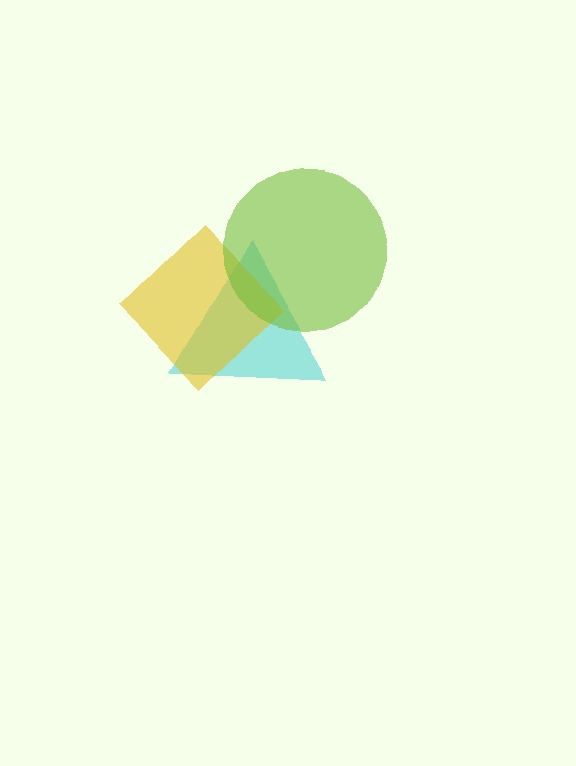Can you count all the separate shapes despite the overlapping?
Yes, there are 3 separate shapes.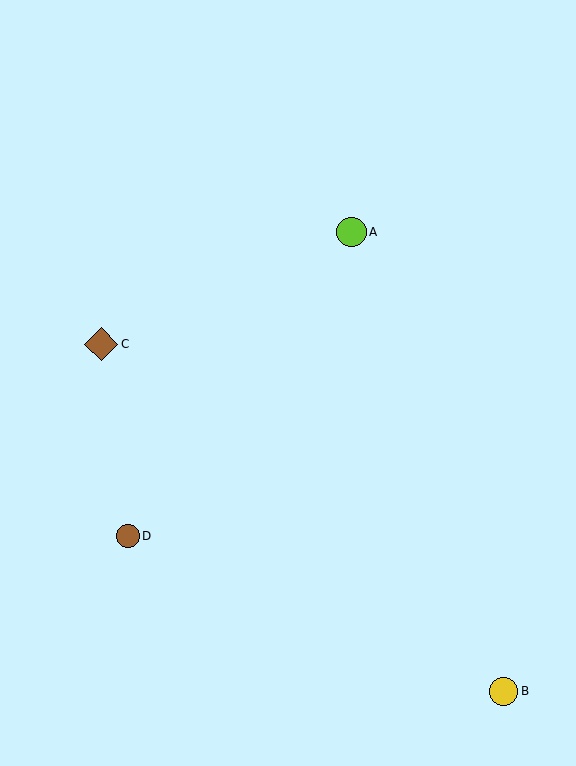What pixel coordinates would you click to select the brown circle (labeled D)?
Click at (128, 536) to select the brown circle D.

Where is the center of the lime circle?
The center of the lime circle is at (352, 232).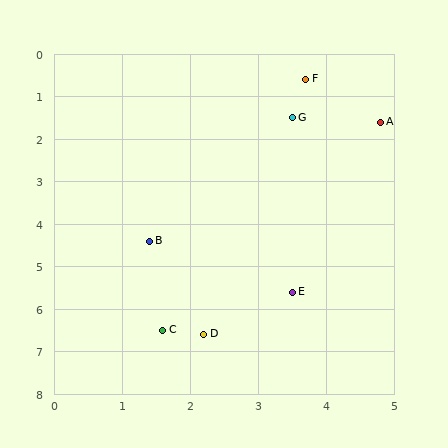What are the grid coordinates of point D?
Point D is at approximately (2.2, 6.6).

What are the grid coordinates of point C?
Point C is at approximately (1.6, 6.5).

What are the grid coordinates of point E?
Point E is at approximately (3.5, 5.6).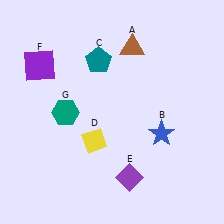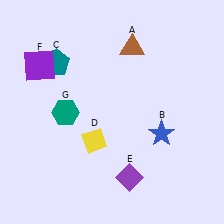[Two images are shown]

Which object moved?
The teal pentagon (C) moved left.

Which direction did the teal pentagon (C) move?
The teal pentagon (C) moved left.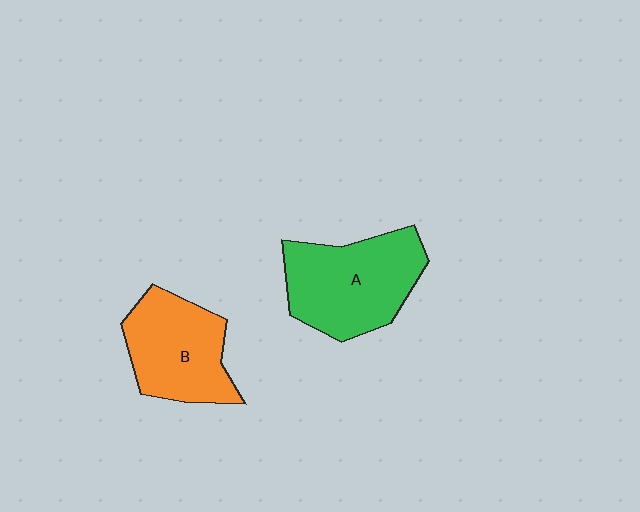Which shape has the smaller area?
Shape B (orange).